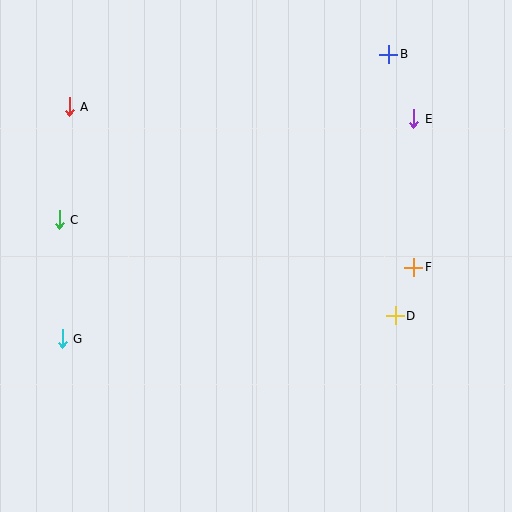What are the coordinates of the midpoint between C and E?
The midpoint between C and E is at (237, 169).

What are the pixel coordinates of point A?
Point A is at (69, 107).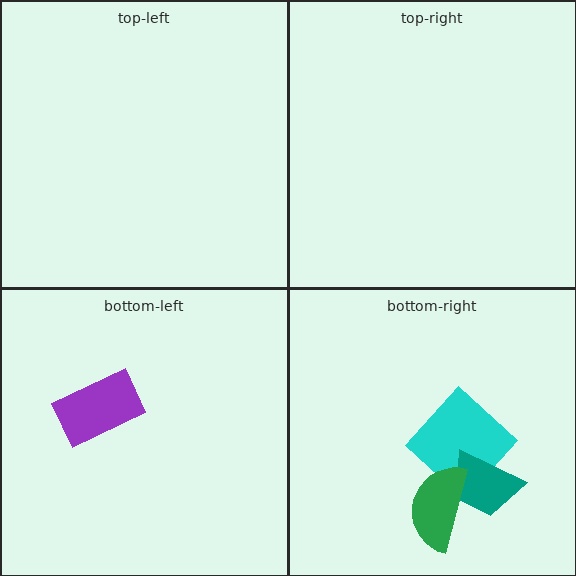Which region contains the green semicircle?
The bottom-right region.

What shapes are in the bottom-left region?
The purple rectangle.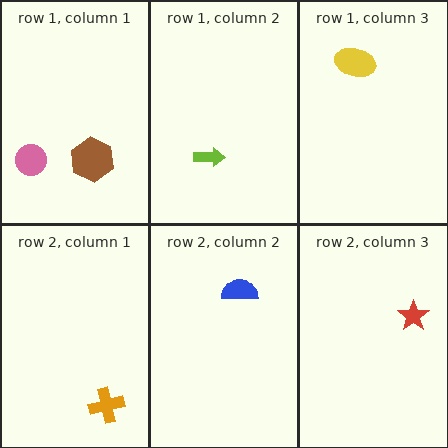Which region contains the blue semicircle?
The row 2, column 2 region.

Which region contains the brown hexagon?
The row 1, column 1 region.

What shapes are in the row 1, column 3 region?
The yellow ellipse.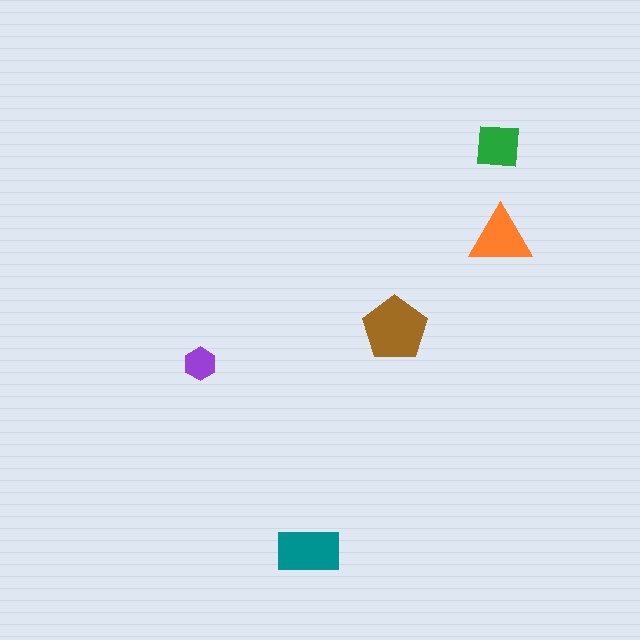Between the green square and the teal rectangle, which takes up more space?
The teal rectangle.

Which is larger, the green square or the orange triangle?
The orange triangle.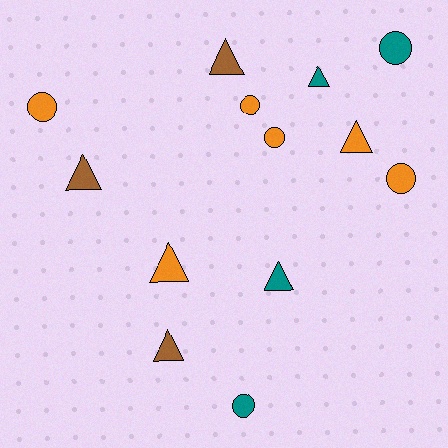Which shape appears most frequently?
Triangle, with 7 objects.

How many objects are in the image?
There are 13 objects.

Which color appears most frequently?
Orange, with 6 objects.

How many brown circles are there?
There are no brown circles.